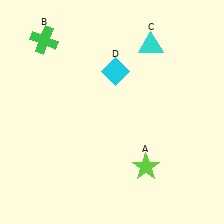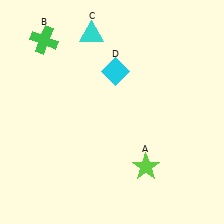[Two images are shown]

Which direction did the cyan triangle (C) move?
The cyan triangle (C) moved left.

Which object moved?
The cyan triangle (C) moved left.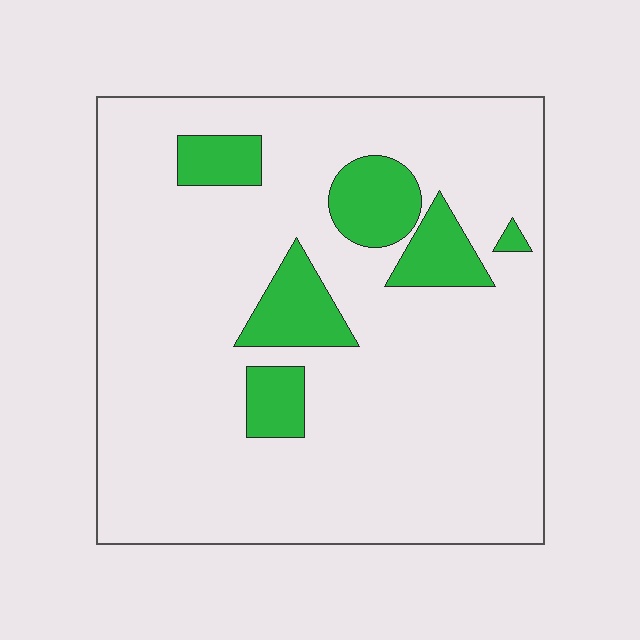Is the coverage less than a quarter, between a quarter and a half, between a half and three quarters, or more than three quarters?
Less than a quarter.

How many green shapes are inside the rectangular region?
6.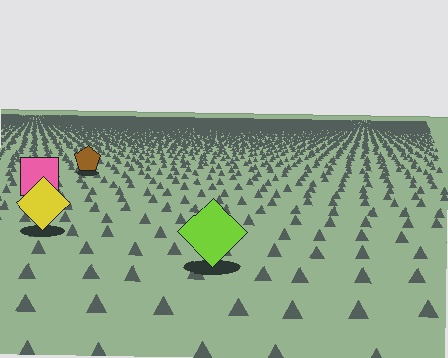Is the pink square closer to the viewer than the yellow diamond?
No. The yellow diamond is closer — you can tell from the texture gradient: the ground texture is coarser near it.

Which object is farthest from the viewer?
The brown pentagon is farthest from the viewer. It appears smaller and the ground texture around it is denser.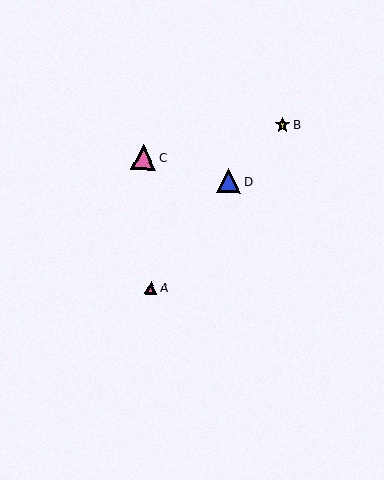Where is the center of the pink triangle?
The center of the pink triangle is at (151, 288).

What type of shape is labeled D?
Shape D is a blue triangle.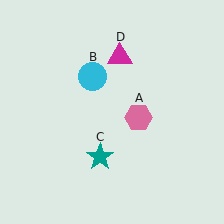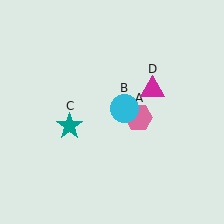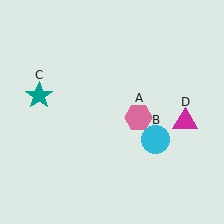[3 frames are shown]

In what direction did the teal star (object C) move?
The teal star (object C) moved up and to the left.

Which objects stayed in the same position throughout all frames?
Pink hexagon (object A) remained stationary.